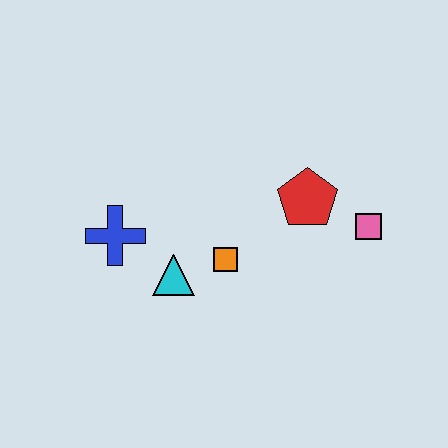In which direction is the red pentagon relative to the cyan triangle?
The red pentagon is to the right of the cyan triangle.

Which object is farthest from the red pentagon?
The blue cross is farthest from the red pentagon.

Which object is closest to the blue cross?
The cyan triangle is closest to the blue cross.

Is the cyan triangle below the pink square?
Yes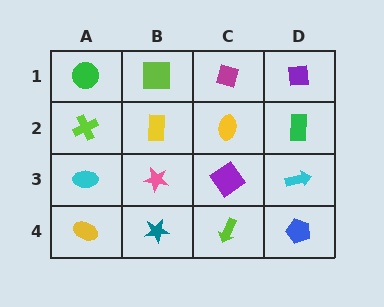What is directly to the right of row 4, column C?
A blue pentagon.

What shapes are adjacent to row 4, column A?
A cyan ellipse (row 3, column A), a teal star (row 4, column B).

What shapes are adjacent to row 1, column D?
A green rectangle (row 2, column D), a magenta diamond (row 1, column C).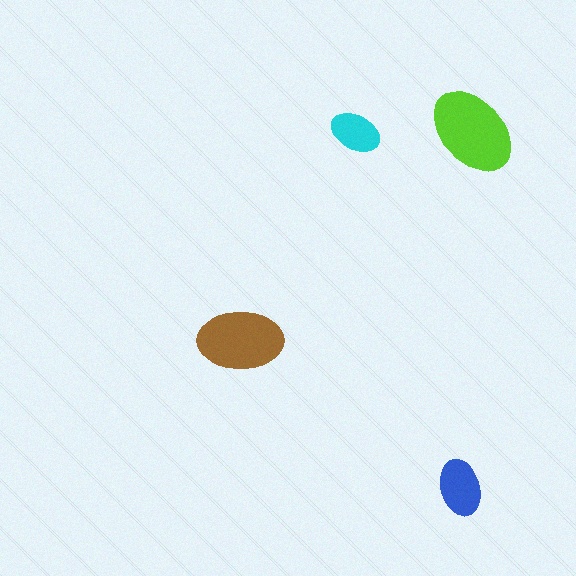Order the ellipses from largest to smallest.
the lime one, the brown one, the blue one, the cyan one.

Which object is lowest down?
The blue ellipse is bottommost.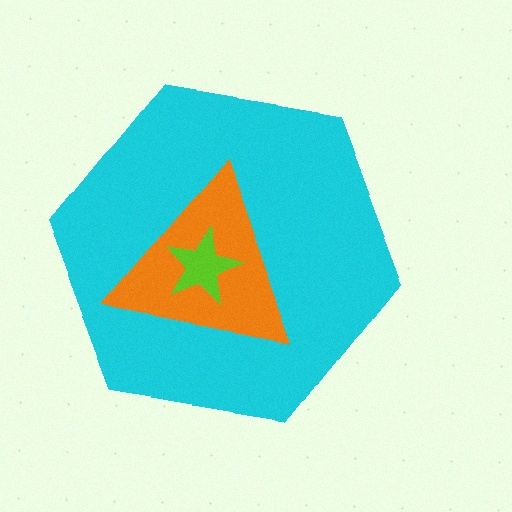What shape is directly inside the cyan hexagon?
The orange triangle.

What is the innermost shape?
The lime star.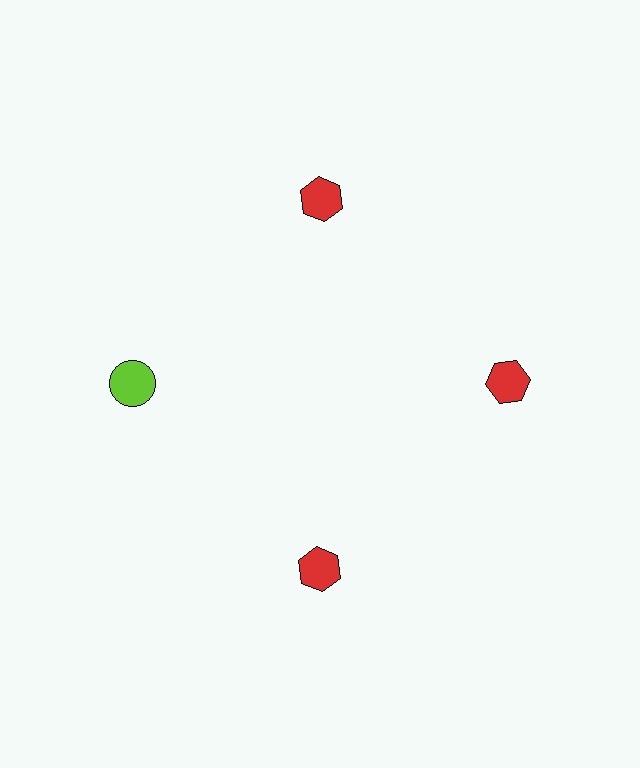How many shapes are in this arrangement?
There are 4 shapes arranged in a ring pattern.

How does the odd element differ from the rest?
It differs in both color (lime instead of red) and shape (circle instead of hexagon).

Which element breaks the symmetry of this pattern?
The lime circle at roughly the 9 o'clock position breaks the symmetry. All other shapes are red hexagons.